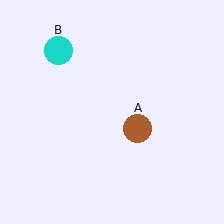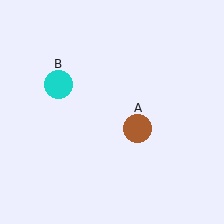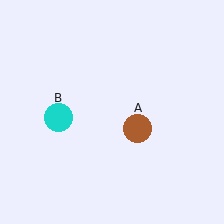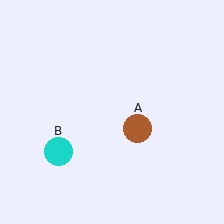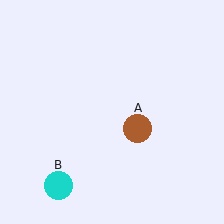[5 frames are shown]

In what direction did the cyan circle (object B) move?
The cyan circle (object B) moved down.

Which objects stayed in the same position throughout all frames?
Brown circle (object A) remained stationary.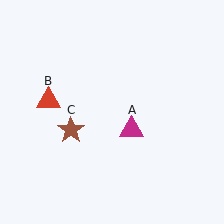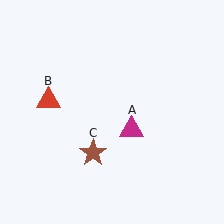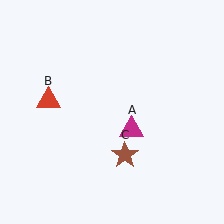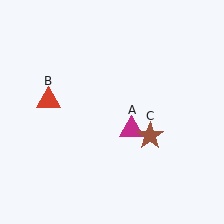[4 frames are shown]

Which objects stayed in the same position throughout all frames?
Magenta triangle (object A) and red triangle (object B) remained stationary.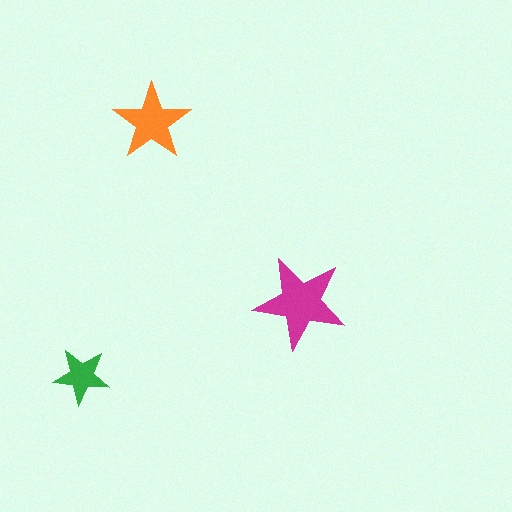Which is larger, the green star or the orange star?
The orange one.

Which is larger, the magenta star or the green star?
The magenta one.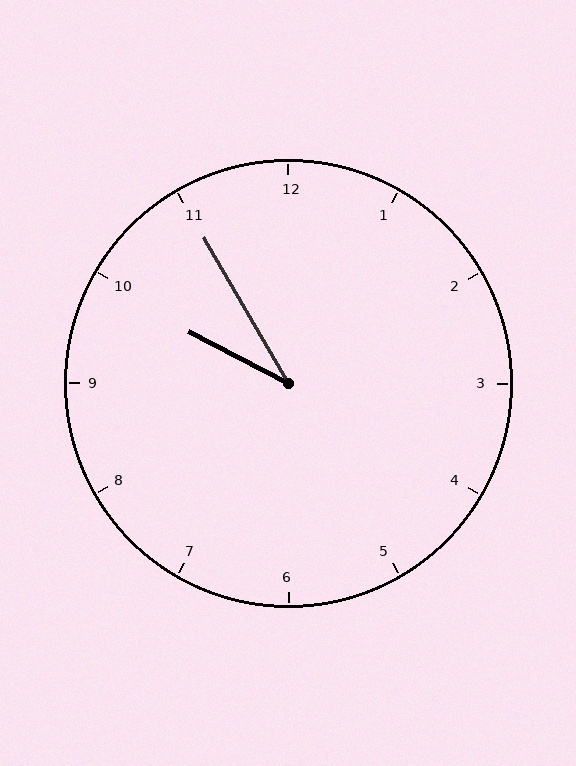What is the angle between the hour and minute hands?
Approximately 32 degrees.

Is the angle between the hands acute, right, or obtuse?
It is acute.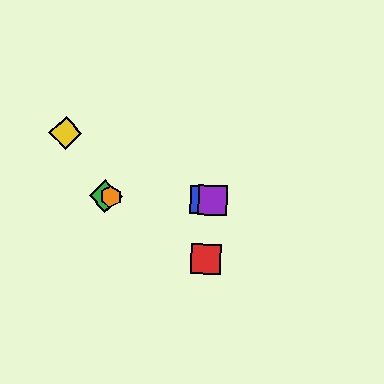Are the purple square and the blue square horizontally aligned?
Yes, both are at y≈200.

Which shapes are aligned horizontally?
The blue square, the green diamond, the purple square, the orange hexagon are aligned horizontally.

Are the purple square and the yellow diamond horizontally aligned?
No, the purple square is at y≈200 and the yellow diamond is at y≈133.